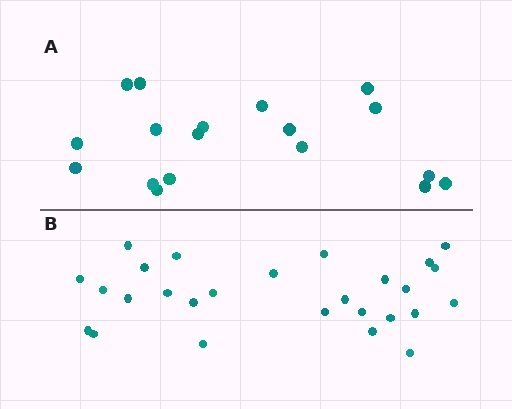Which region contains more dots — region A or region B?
Region B (the bottom region) has more dots.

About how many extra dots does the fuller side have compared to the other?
Region B has roughly 8 or so more dots than region A.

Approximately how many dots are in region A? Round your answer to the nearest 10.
About 20 dots. (The exact count is 18, which rounds to 20.)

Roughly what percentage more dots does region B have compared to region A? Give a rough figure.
About 50% more.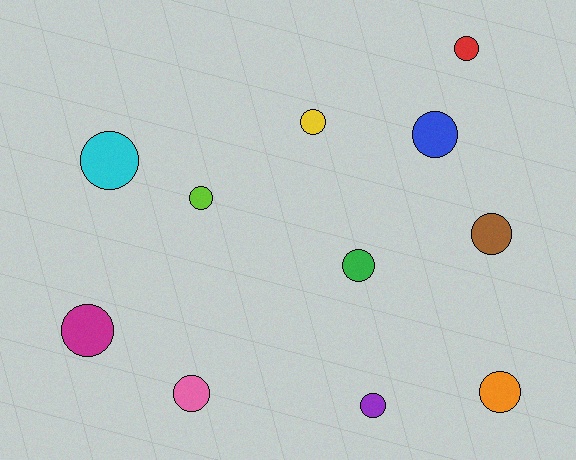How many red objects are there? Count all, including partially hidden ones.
There is 1 red object.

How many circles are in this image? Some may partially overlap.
There are 11 circles.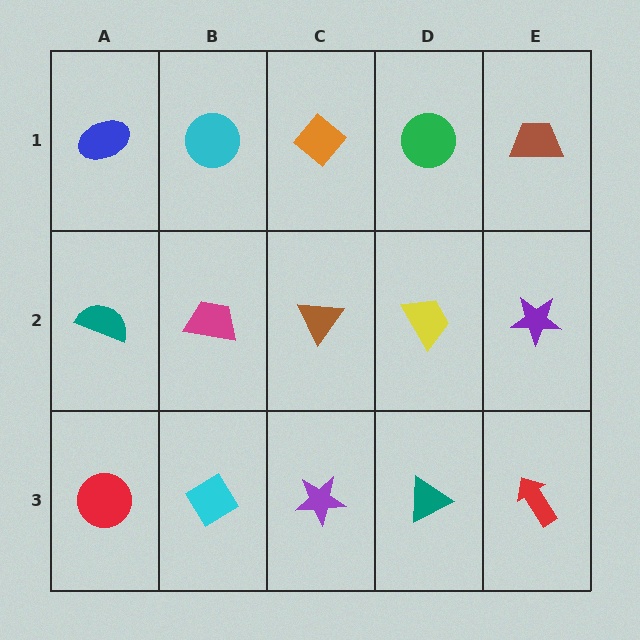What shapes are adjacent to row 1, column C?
A brown triangle (row 2, column C), a cyan circle (row 1, column B), a green circle (row 1, column D).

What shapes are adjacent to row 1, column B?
A magenta trapezoid (row 2, column B), a blue ellipse (row 1, column A), an orange diamond (row 1, column C).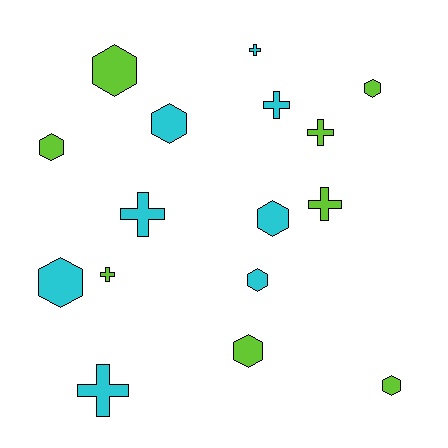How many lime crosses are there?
There are 3 lime crosses.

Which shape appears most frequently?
Hexagon, with 9 objects.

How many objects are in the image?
There are 16 objects.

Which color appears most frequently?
Lime, with 8 objects.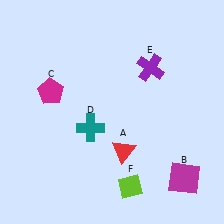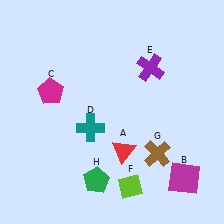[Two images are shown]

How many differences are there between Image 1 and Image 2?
There are 2 differences between the two images.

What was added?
A brown cross (G), a green pentagon (H) were added in Image 2.